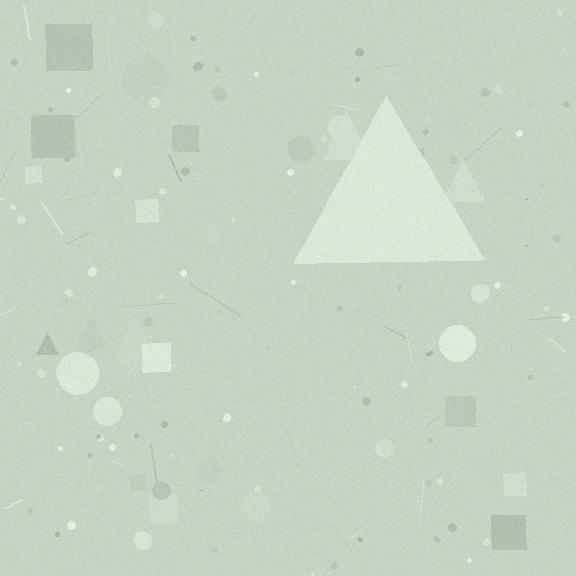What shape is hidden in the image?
A triangle is hidden in the image.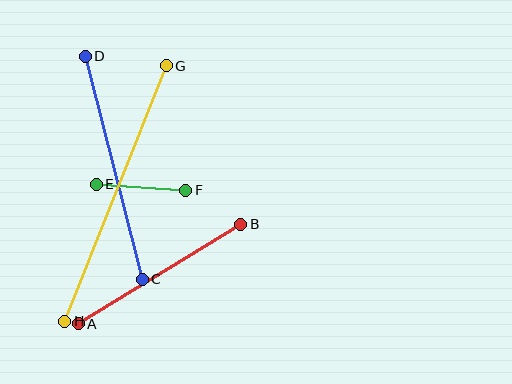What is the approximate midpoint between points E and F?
The midpoint is at approximately (141, 187) pixels.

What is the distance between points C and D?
The distance is approximately 230 pixels.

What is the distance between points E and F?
The distance is approximately 90 pixels.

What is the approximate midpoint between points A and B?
The midpoint is at approximately (159, 274) pixels.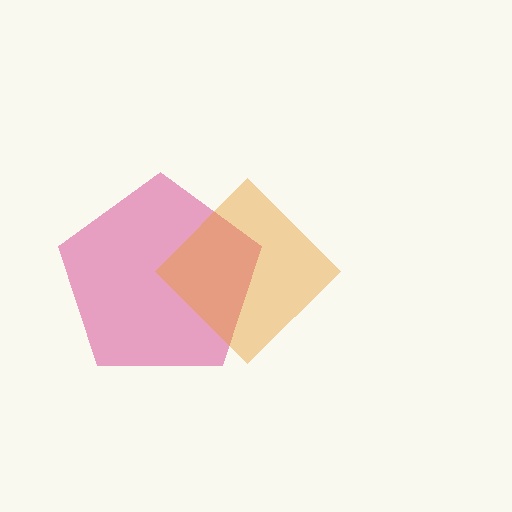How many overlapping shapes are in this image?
There are 2 overlapping shapes in the image.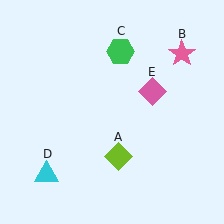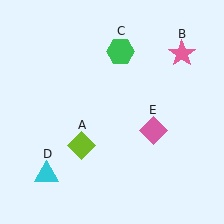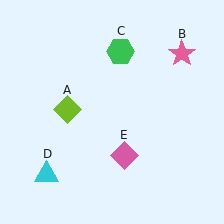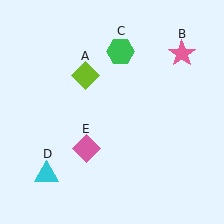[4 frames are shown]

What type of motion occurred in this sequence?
The lime diamond (object A), pink diamond (object E) rotated clockwise around the center of the scene.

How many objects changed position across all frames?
2 objects changed position: lime diamond (object A), pink diamond (object E).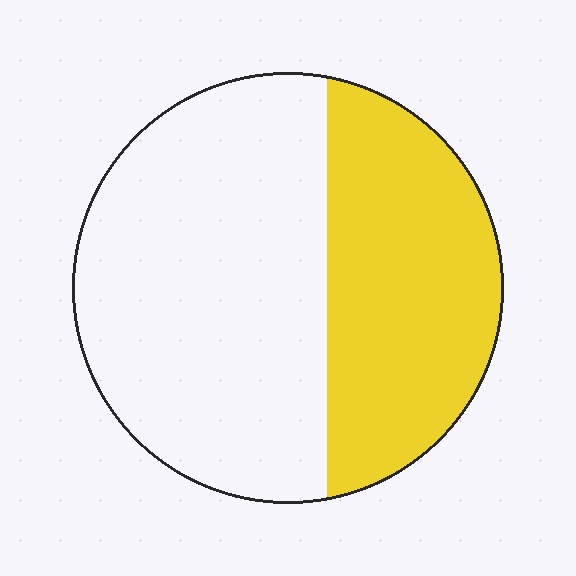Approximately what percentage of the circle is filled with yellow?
Approximately 40%.